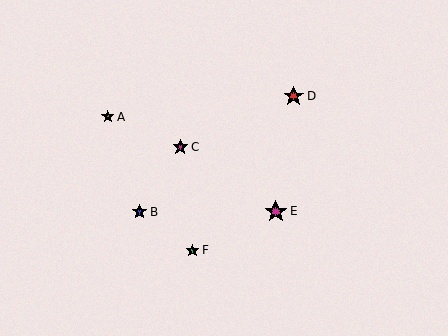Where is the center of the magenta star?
The center of the magenta star is at (180, 147).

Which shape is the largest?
The magenta star (labeled E) is the largest.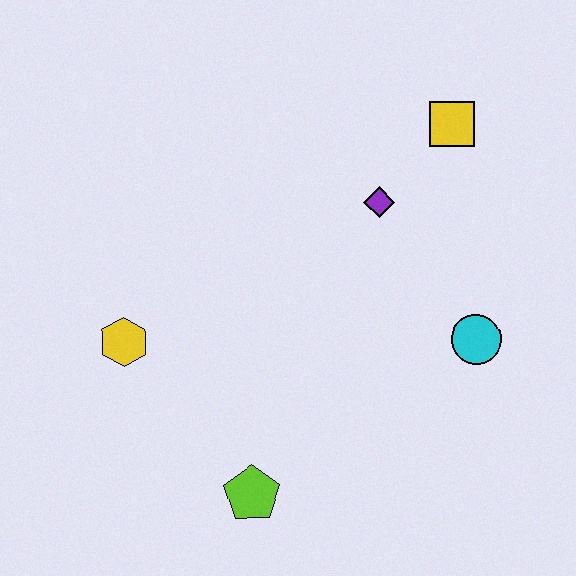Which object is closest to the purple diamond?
The yellow square is closest to the purple diamond.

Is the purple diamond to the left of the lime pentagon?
No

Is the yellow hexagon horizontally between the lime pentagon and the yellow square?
No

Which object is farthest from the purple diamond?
The lime pentagon is farthest from the purple diamond.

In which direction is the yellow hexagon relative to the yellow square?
The yellow hexagon is to the left of the yellow square.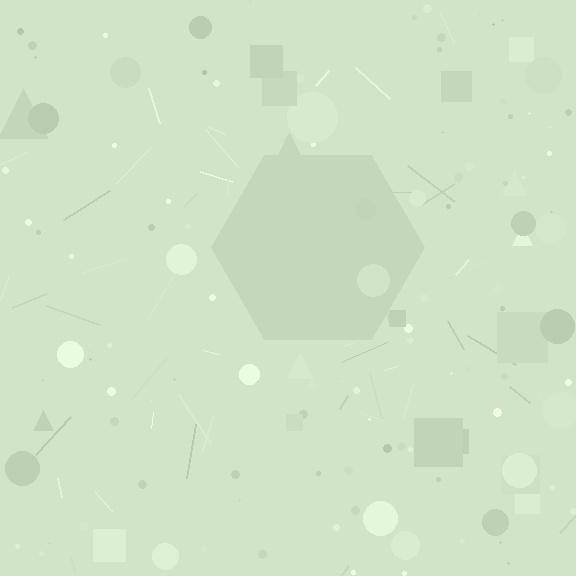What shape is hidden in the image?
A hexagon is hidden in the image.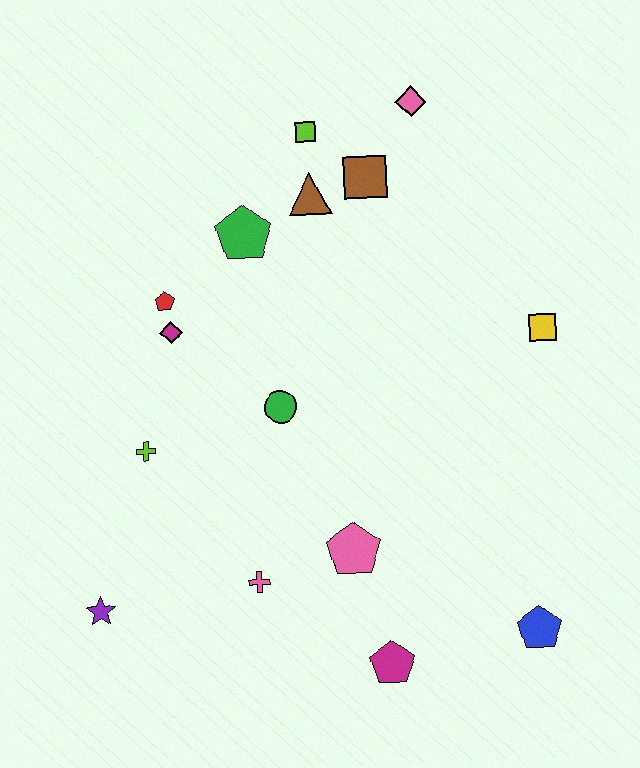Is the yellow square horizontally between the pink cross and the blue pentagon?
No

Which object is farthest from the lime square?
The blue pentagon is farthest from the lime square.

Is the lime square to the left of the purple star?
No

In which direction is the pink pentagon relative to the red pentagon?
The pink pentagon is below the red pentagon.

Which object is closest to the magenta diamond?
The red pentagon is closest to the magenta diamond.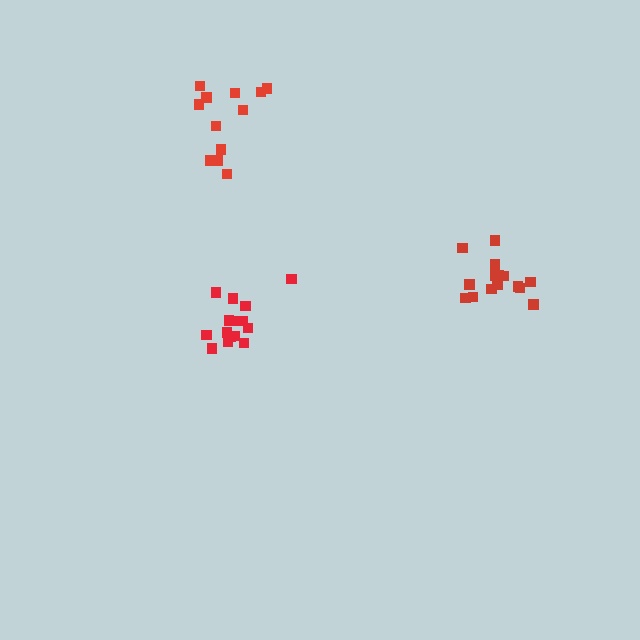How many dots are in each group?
Group 1: 12 dots, Group 2: 15 dots, Group 3: 15 dots (42 total).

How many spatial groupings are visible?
There are 3 spatial groupings.